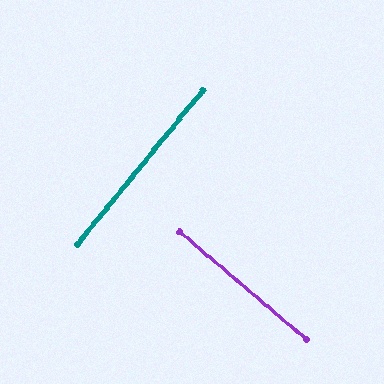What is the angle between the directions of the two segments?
Approximately 89 degrees.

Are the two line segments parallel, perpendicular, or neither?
Perpendicular — they meet at approximately 89°.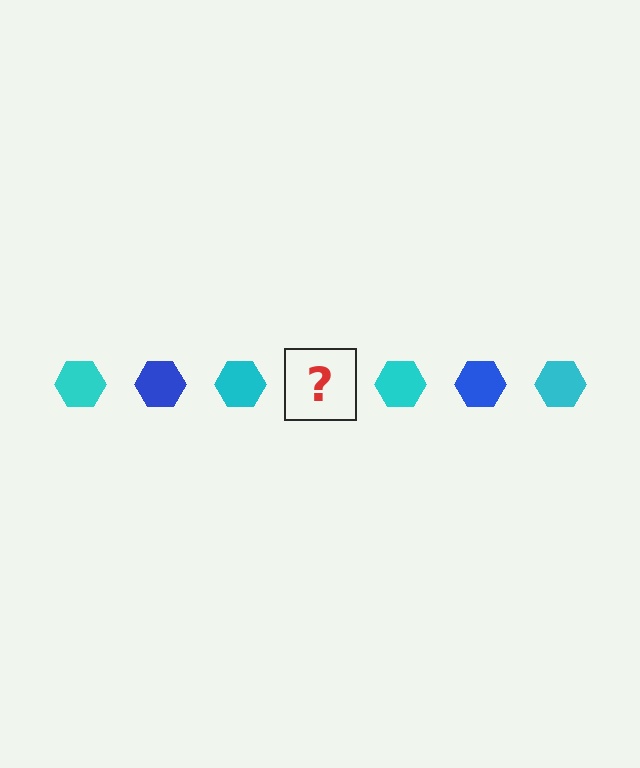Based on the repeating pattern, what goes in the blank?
The blank should be a blue hexagon.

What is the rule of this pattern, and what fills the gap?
The rule is that the pattern cycles through cyan, blue hexagons. The gap should be filled with a blue hexagon.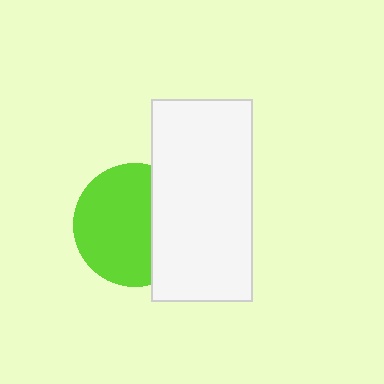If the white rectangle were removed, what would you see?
You would see the complete lime circle.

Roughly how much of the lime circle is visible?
Most of it is visible (roughly 67%).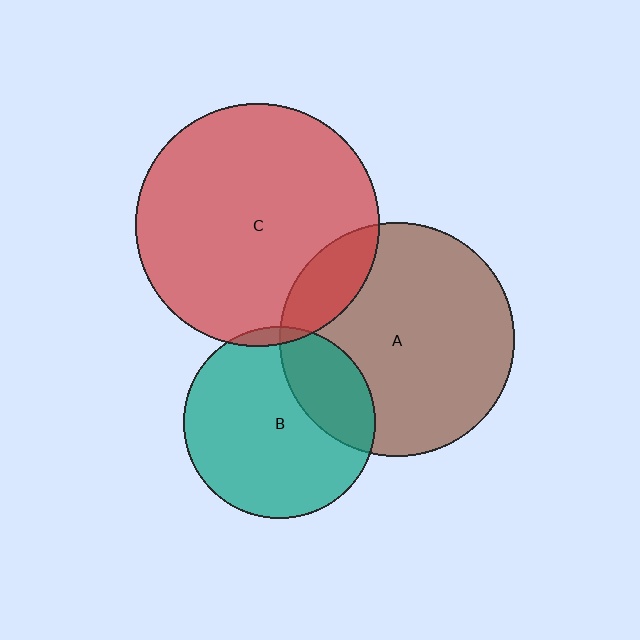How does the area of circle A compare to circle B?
Approximately 1.5 times.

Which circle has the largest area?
Circle C (red).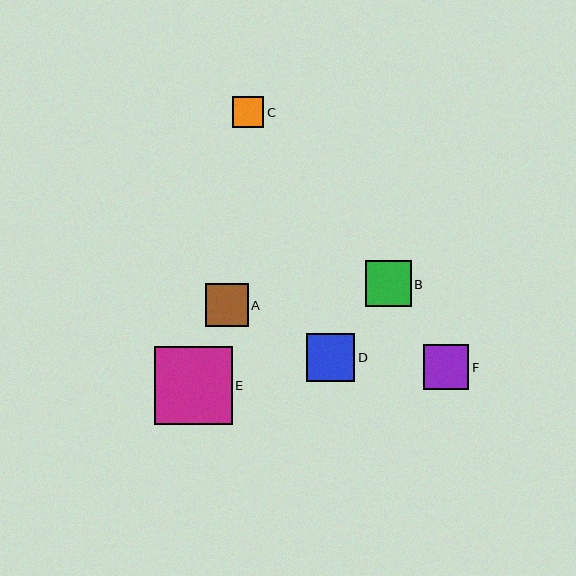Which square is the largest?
Square E is the largest with a size of approximately 78 pixels.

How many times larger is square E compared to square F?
Square E is approximately 1.7 times the size of square F.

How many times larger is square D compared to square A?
Square D is approximately 1.1 times the size of square A.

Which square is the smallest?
Square C is the smallest with a size of approximately 31 pixels.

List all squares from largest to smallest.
From largest to smallest: E, D, B, F, A, C.